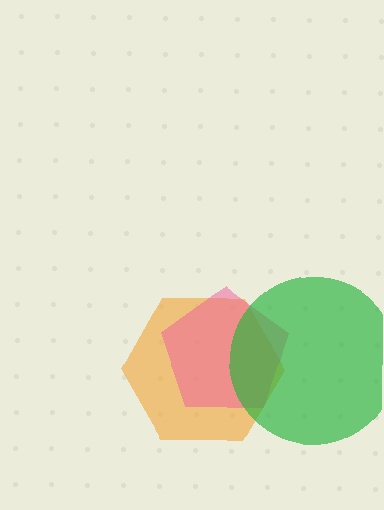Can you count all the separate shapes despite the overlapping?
Yes, there are 3 separate shapes.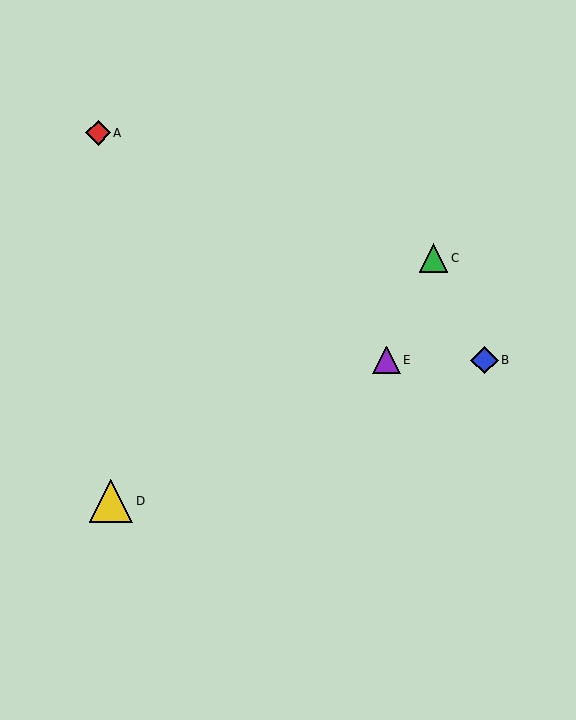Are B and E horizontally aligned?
Yes, both are at y≈360.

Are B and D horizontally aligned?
No, B is at y≈360 and D is at y≈501.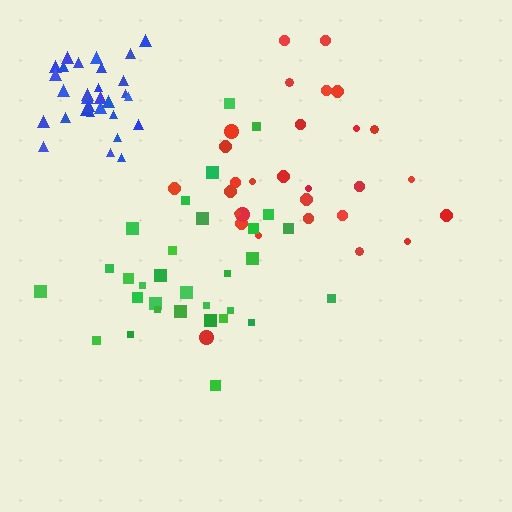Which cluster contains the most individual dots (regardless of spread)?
Green (31).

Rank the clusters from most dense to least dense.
blue, green, red.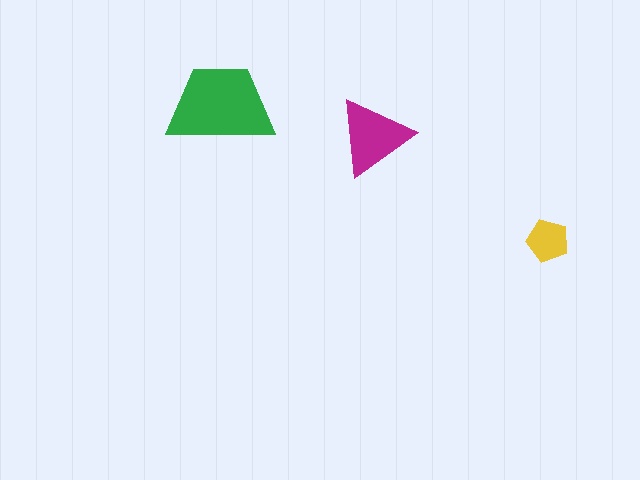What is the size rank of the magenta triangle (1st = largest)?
2nd.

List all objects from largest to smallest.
The green trapezoid, the magenta triangle, the yellow pentagon.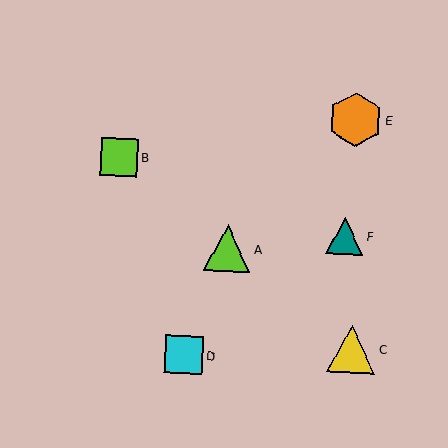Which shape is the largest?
The orange hexagon (labeled E) is the largest.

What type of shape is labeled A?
Shape A is a lime triangle.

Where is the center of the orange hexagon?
The center of the orange hexagon is at (355, 120).